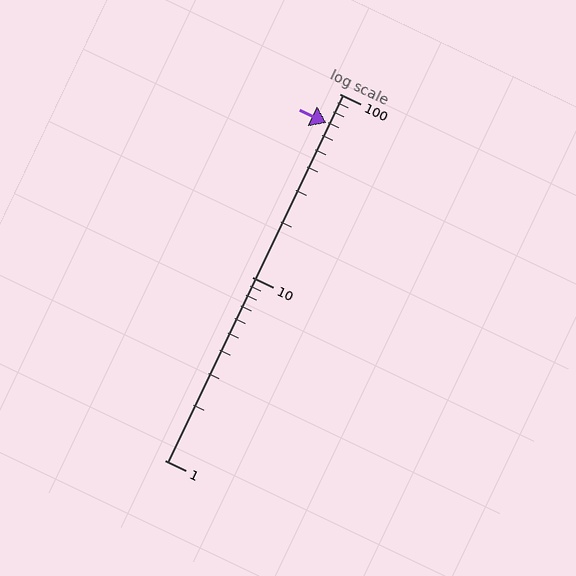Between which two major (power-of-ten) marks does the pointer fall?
The pointer is between 10 and 100.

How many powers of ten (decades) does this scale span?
The scale spans 2 decades, from 1 to 100.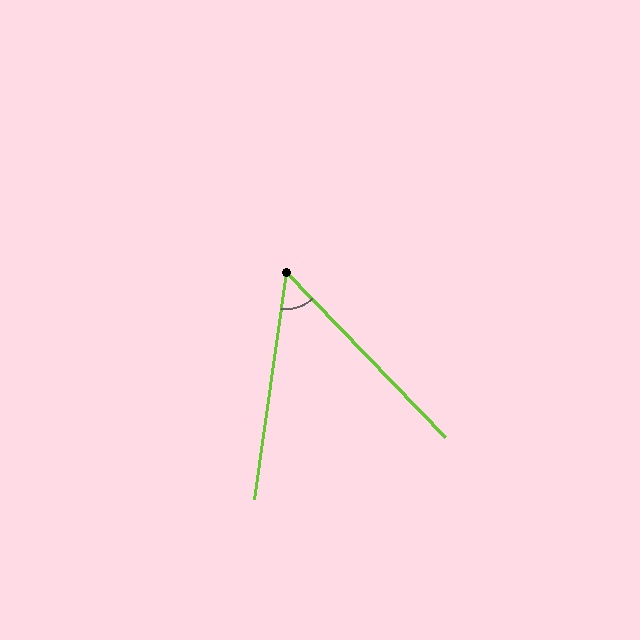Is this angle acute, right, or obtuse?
It is acute.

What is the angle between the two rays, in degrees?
Approximately 52 degrees.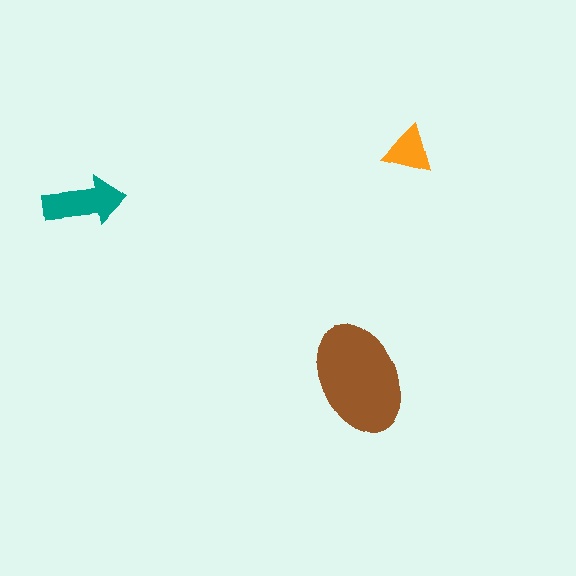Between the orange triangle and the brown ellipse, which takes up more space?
The brown ellipse.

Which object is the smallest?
The orange triangle.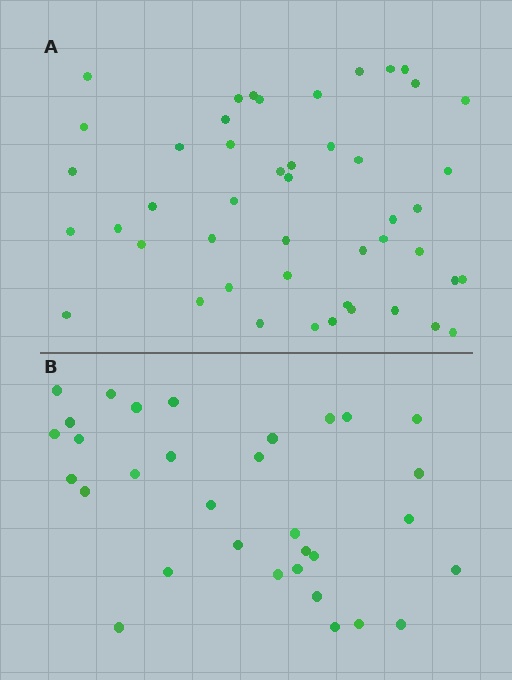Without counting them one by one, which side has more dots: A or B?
Region A (the top region) has more dots.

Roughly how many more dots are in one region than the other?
Region A has approximately 15 more dots than region B.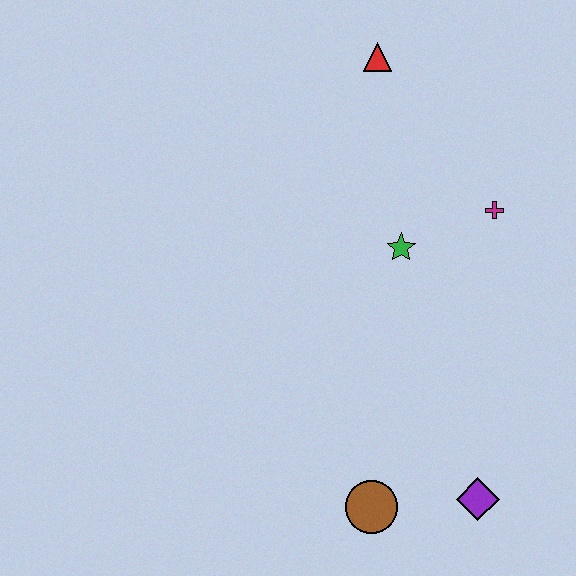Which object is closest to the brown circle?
The purple diamond is closest to the brown circle.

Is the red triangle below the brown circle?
No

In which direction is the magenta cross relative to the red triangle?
The magenta cross is below the red triangle.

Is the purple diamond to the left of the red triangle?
No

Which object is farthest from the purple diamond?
The red triangle is farthest from the purple diamond.